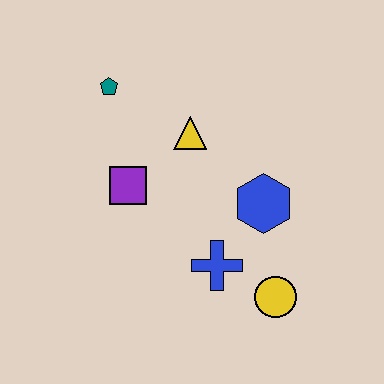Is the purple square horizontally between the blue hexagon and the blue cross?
No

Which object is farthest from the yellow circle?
The teal pentagon is farthest from the yellow circle.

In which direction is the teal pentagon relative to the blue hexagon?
The teal pentagon is to the left of the blue hexagon.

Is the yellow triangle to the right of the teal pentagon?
Yes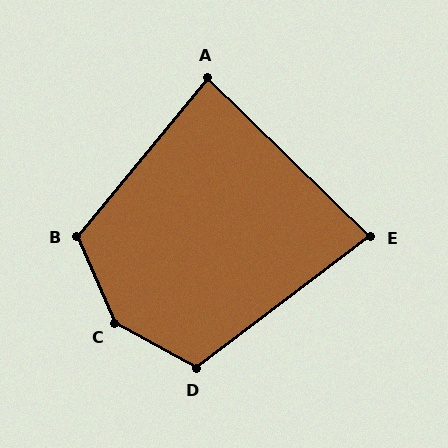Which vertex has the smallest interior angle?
E, at approximately 81 degrees.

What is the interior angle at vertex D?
Approximately 114 degrees (obtuse).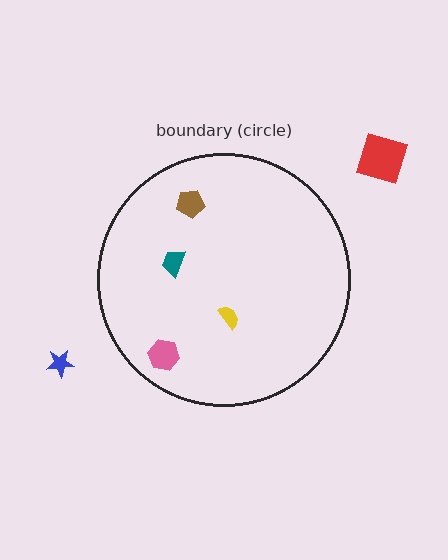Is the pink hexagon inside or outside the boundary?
Inside.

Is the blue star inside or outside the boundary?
Outside.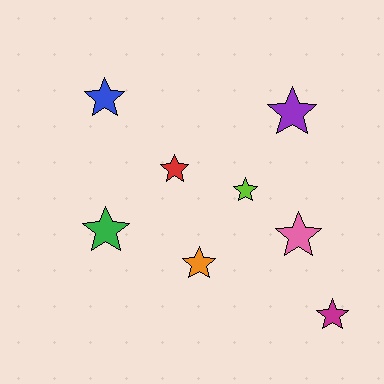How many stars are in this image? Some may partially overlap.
There are 8 stars.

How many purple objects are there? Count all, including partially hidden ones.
There is 1 purple object.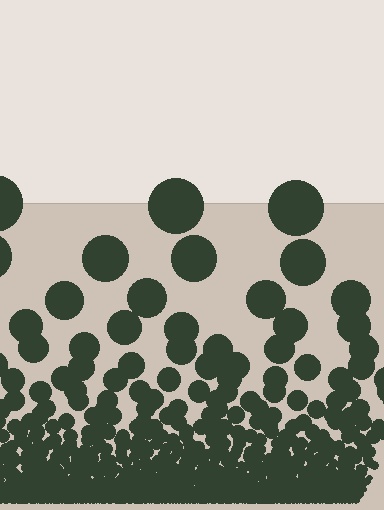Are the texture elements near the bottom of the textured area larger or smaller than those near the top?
Smaller. The gradient is inverted — elements near the bottom are smaller and denser.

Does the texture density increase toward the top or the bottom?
Density increases toward the bottom.